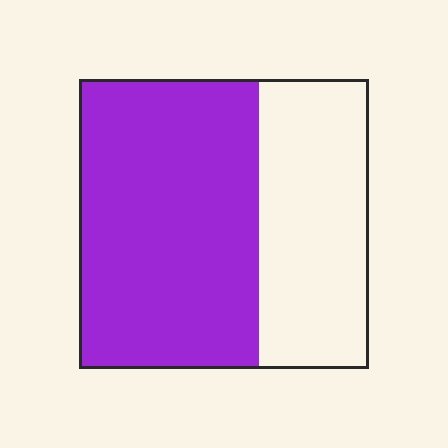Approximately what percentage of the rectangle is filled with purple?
Approximately 60%.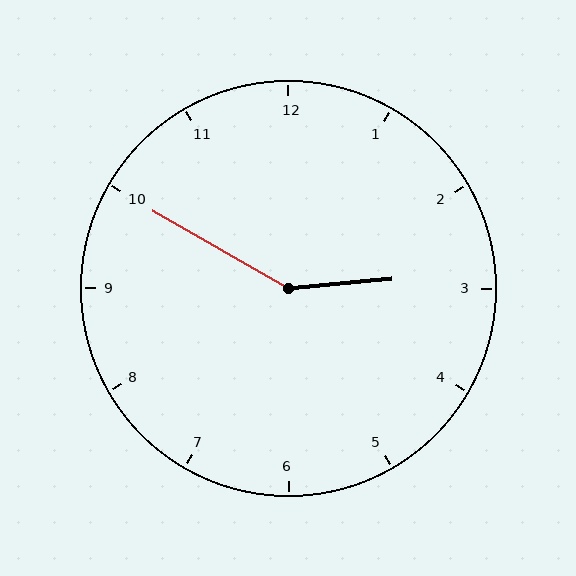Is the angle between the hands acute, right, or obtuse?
It is obtuse.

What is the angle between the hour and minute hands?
Approximately 145 degrees.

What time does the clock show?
2:50.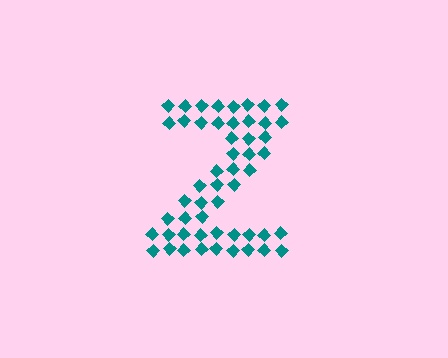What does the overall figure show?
The overall figure shows the letter Z.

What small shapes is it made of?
It is made of small diamonds.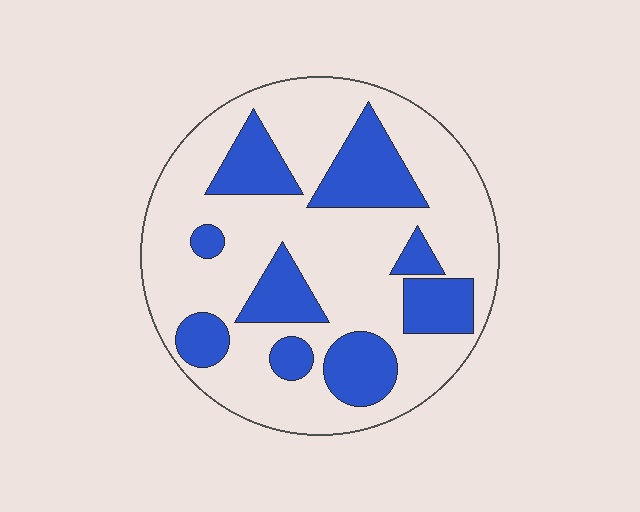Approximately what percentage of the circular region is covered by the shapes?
Approximately 30%.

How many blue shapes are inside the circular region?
9.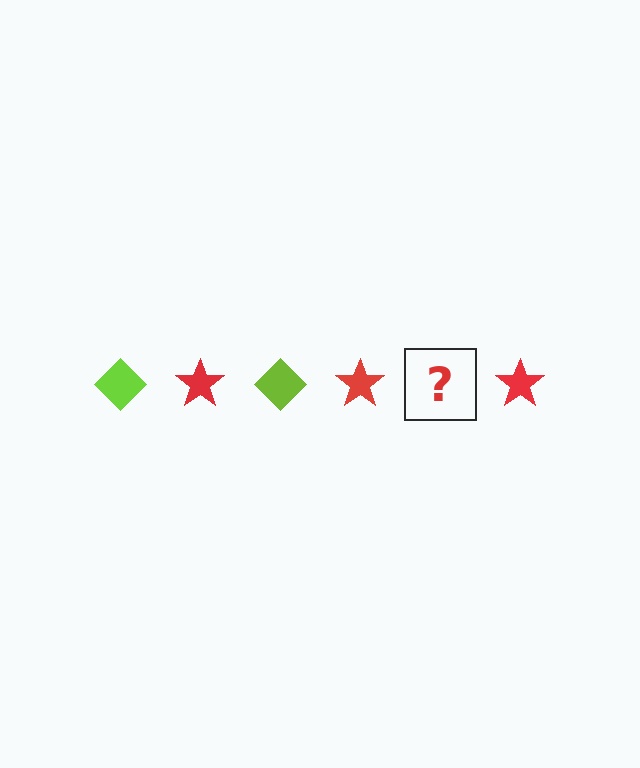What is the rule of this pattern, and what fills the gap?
The rule is that the pattern alternates between lime diamond and red star. The gap should be filled with a lime diamond.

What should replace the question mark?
The question mark should be replaced with a lime diamond.